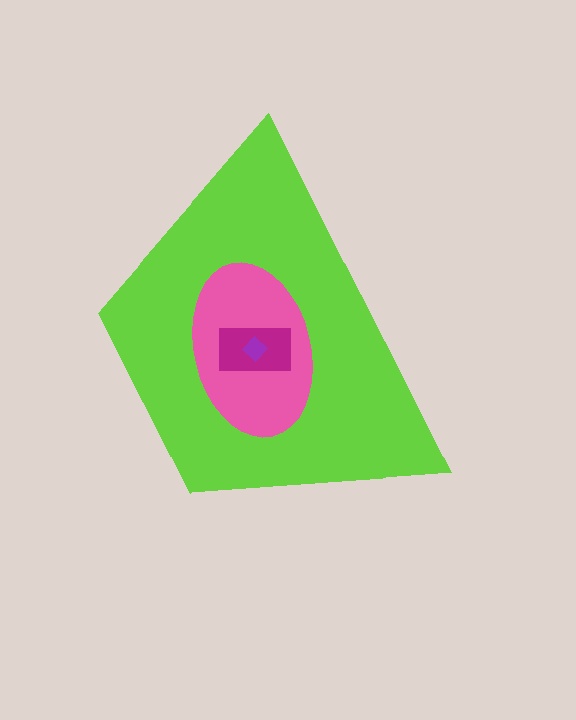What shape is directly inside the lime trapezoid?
The pink ellipse.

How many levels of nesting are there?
4.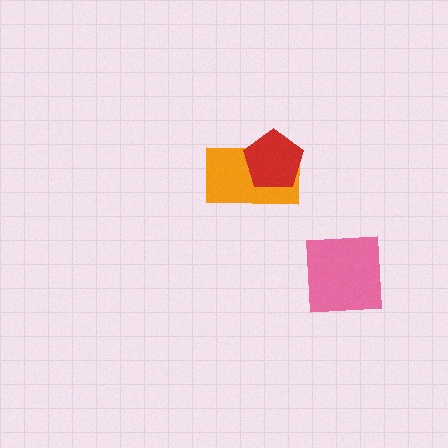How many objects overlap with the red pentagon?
1 object overlaps with the red pentagon.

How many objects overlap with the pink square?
0 objects overlap with the pink square.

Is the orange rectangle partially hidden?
Yes, it is partially covered by another shape.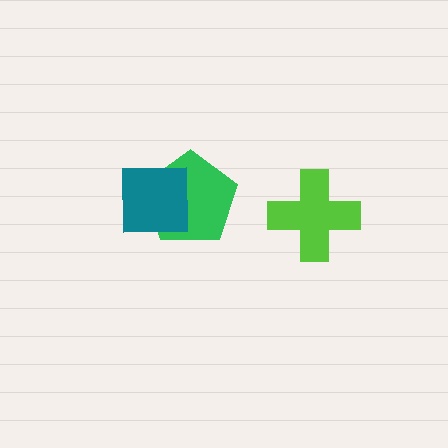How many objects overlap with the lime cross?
0 objects overlap with the lime cross.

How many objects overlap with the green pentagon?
1 object overlaps with the green pentagon.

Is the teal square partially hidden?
No, no other shape covers it.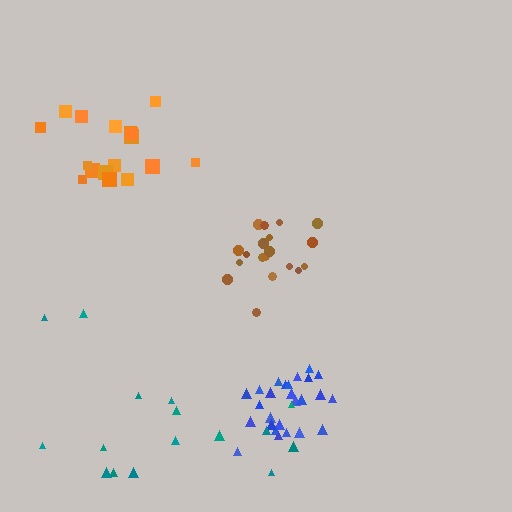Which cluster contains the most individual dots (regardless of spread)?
Blue (26).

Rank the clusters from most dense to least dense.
blue, brown, orange, teal.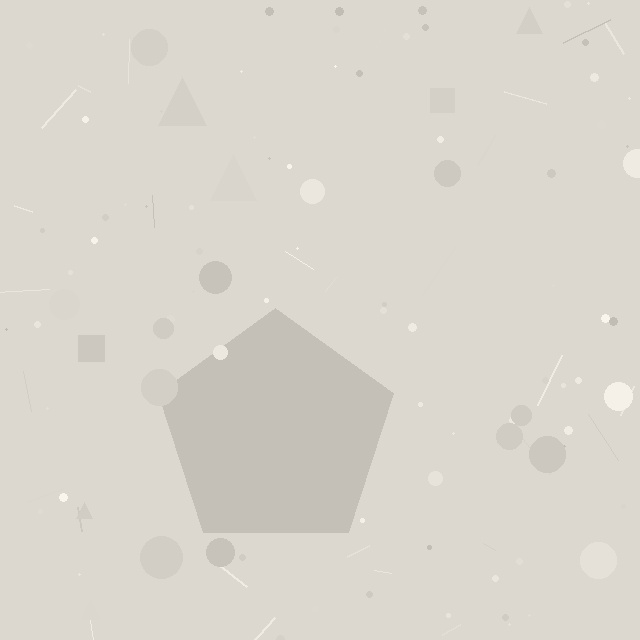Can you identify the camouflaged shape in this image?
The camouflaged shape is a pentagon.